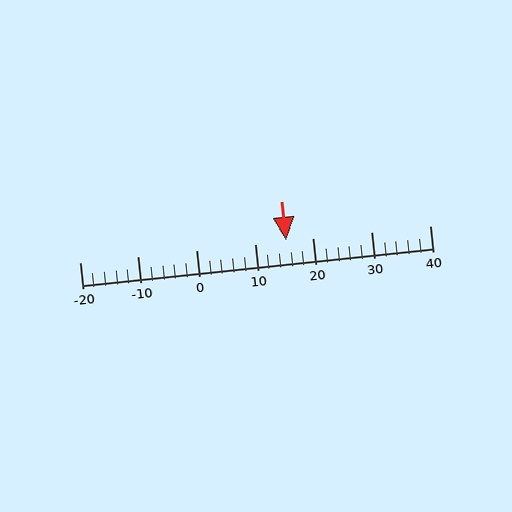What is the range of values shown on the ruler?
The ruler shows values from -20 to 40.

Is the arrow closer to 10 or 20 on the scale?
The arrow is closer to 20.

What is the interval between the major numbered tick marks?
The major tick marks are spaced 10 units apart.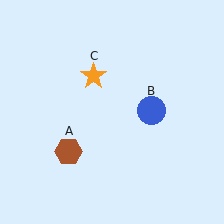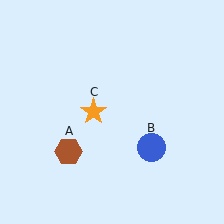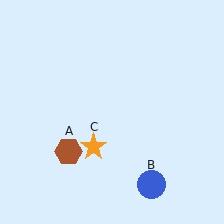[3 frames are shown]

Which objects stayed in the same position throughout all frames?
Brown hexagon (object A) remained stationary.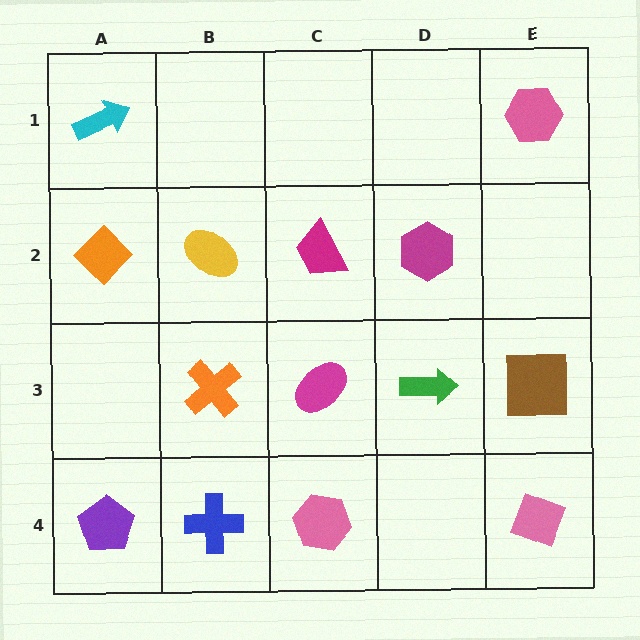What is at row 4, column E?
A pink diamond.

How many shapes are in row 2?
4 shapes.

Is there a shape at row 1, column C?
No, that cell is empty.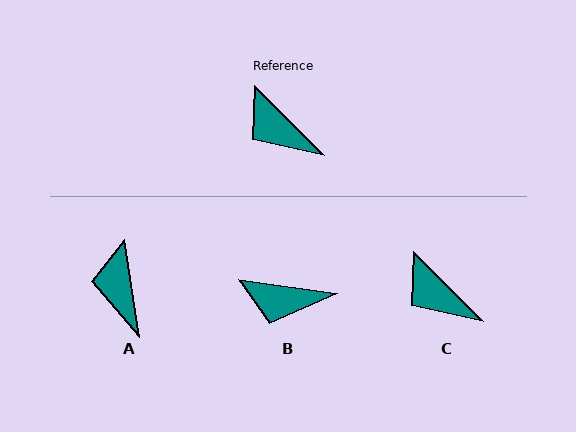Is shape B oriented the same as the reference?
No, it is off by about 37 degrees.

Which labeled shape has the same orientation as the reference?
C.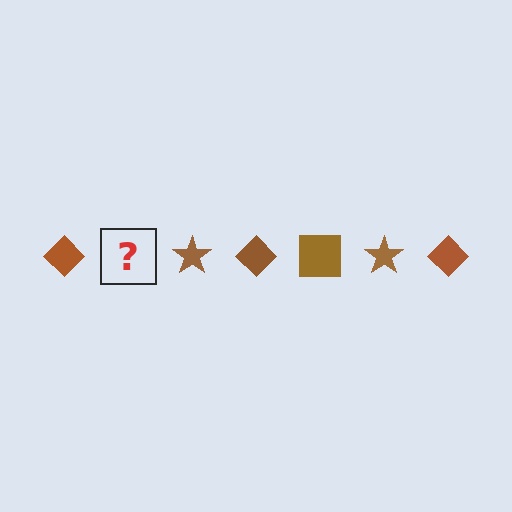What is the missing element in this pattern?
The missing element is a brown square.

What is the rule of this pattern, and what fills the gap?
The rule is that the pattern cycles through diamond, square, star shapes in brown. The gap should be filled with a brown square.